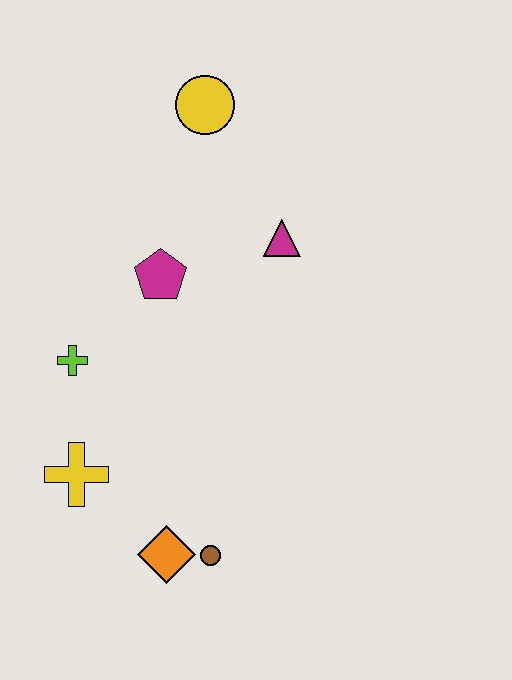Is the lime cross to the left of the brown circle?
Yes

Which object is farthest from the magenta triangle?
The orange diamond is farthest from the magenta triangle.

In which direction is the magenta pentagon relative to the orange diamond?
The magenta pentagon is above the orange diamond.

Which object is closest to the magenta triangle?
The magenta pentagon is closest to the magenta triangle.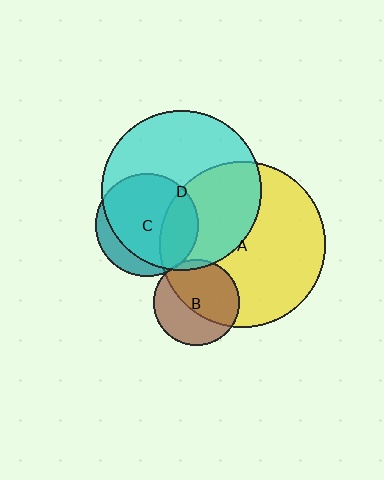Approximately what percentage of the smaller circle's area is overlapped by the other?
Approximately 25%.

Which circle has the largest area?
Circle A (yellow).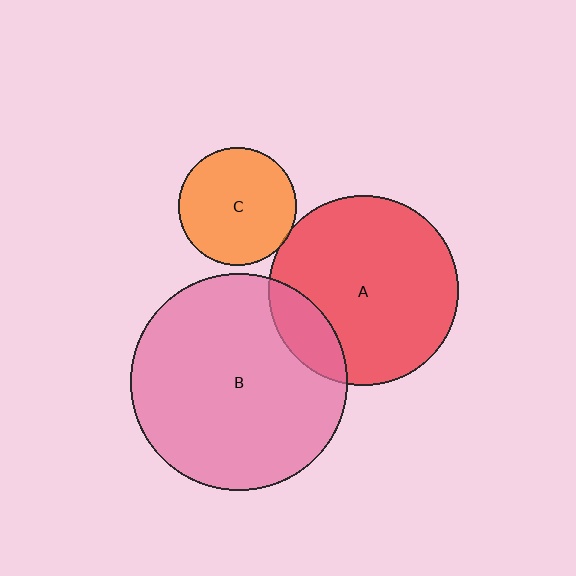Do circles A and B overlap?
Yes.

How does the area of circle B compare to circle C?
Approximately 3.4 times.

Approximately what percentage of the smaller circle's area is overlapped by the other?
Approximately 15%.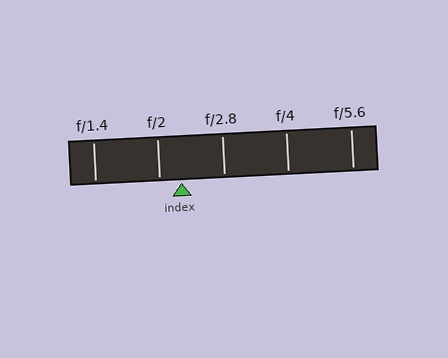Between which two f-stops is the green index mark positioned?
The index mark is between f/2 and f/2.8.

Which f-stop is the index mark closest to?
The index mark is closest to f/2.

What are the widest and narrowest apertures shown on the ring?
The widest aperture shown is f/1.4 and the narrowest is f/5.6.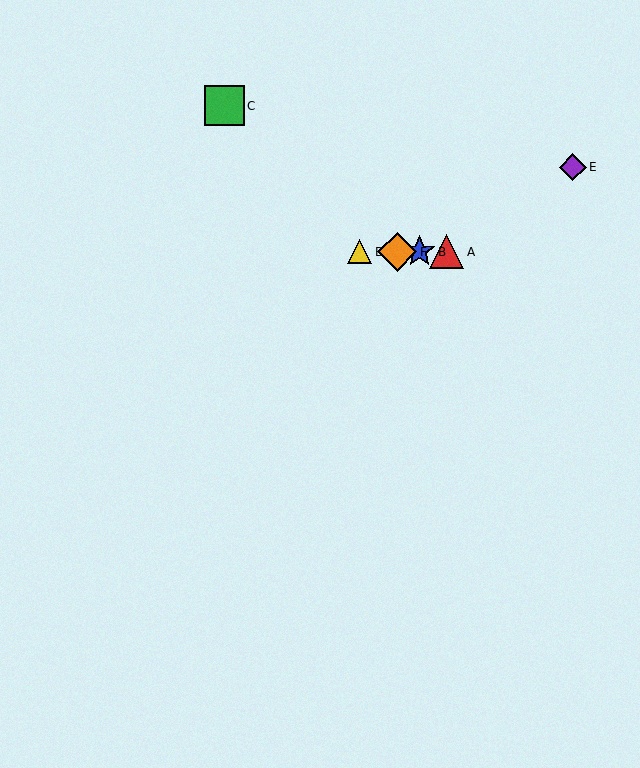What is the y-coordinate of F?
Object F is at y≈252.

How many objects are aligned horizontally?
4 objects (A, B, D, F) are aligned horizontally.